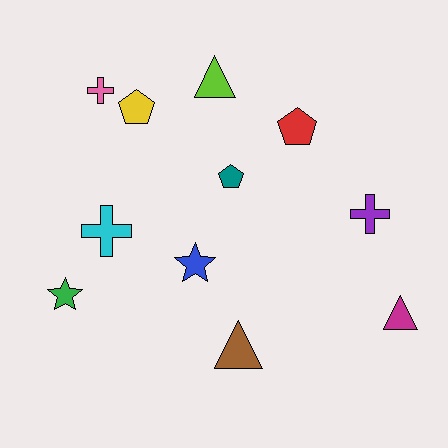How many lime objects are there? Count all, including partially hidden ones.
There is 1 lime object.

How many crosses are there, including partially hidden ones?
There are 3 crosses.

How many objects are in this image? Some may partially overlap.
There are 11 objects.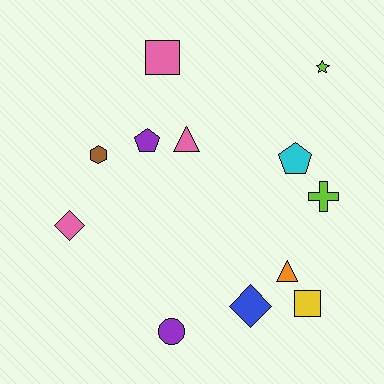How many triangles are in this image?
There are 2 triangles.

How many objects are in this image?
There are 12 objects.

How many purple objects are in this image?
There are 2 purple objects.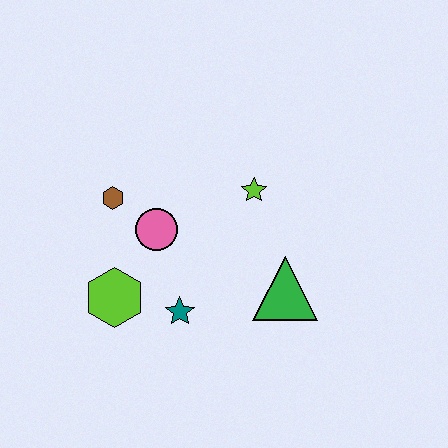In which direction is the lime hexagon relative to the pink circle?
The lime hexagon is below the pink circle.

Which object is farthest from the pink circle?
The green triangle is farthest from the pink circle.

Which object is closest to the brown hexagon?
The pink circle is closest to the brown hexagon.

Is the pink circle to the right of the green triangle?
No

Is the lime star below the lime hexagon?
No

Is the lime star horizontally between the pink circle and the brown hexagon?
No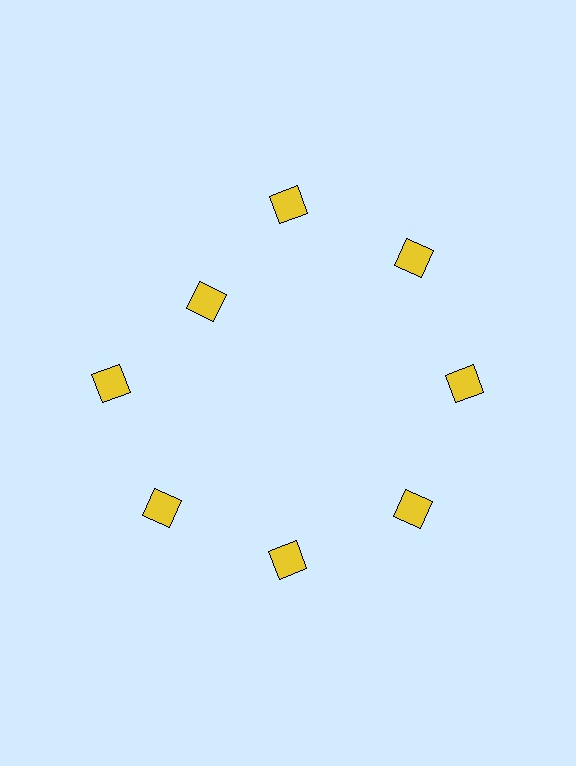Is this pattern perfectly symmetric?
No. The 8 yellow squares are arranged in a ring, but one element near the 10 o'clock position is pulled inward toward the center, breaking the 8-fold rotational symmetry.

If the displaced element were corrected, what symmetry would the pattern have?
It would have 8-fold rotational symmetry — the pattern would map onto itself every 45 degrees.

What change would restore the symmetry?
The symmetry would be restored by moving it outward, back onto the ring so that all 8 squares sit at equal angles and equal distance from the center.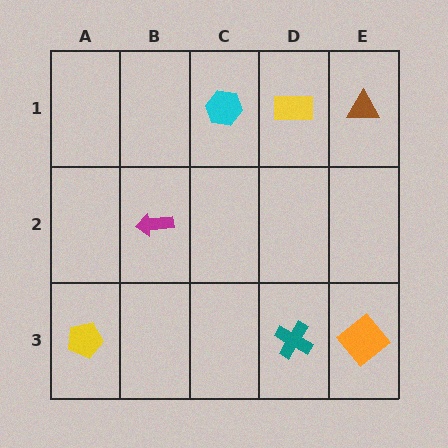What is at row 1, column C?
A cyan hexagon.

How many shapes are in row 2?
1 shape.